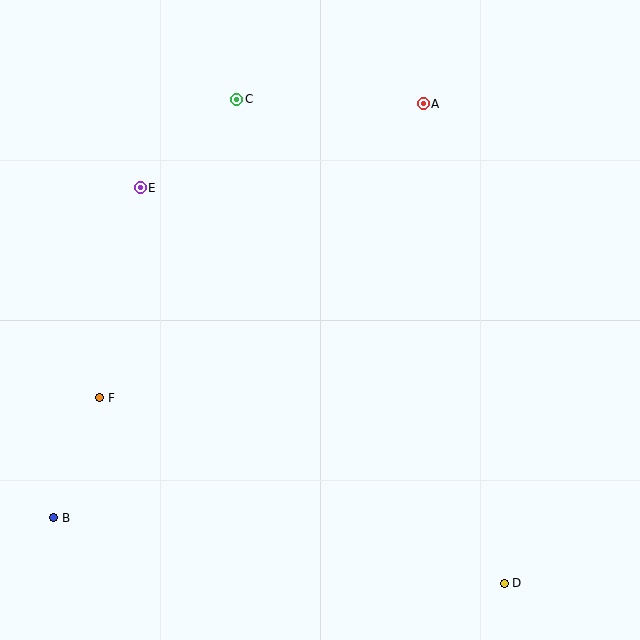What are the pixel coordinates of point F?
Point F is at (100, 398).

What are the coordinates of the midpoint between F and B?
The midpoint between F and B is at (77, 458).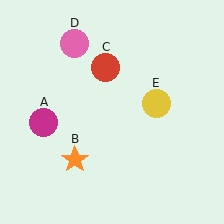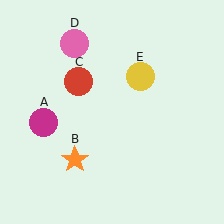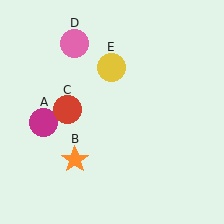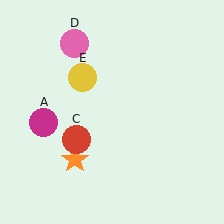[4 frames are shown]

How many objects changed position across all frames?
2 objects changed position: red circle (object C), yellow circle (object E).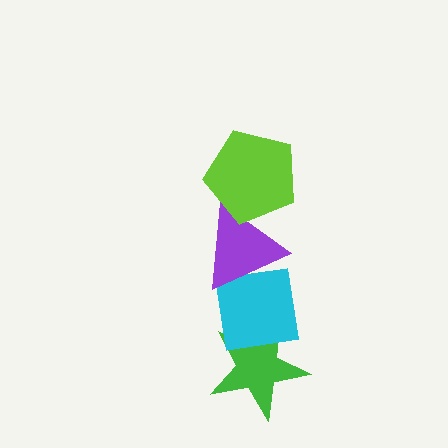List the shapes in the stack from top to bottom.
From top to bottom: the lime pentagon, the purple triangle, the cyan square, the green star.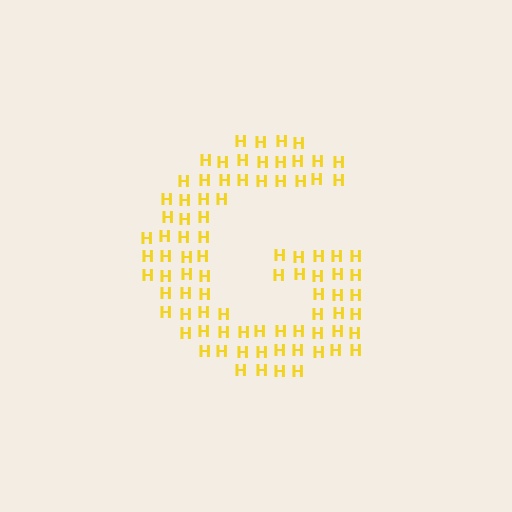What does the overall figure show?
The overall figure shows the letter G.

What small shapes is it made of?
It is made of small letter H's.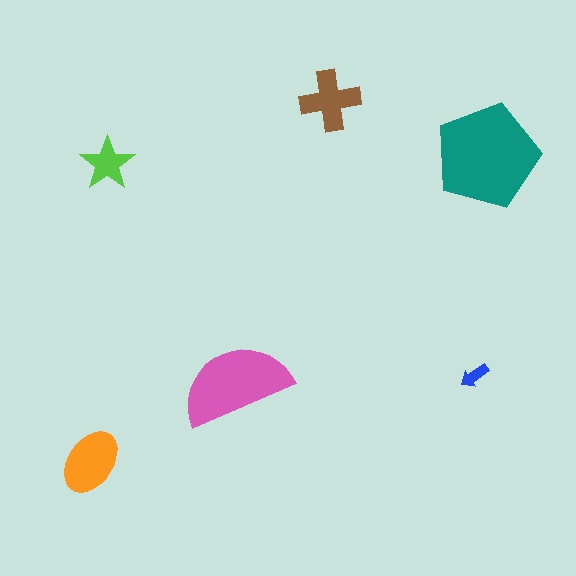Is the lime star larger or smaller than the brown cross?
Smaller.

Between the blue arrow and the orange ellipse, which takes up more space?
The orange ellipse.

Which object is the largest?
The teal pentagon.